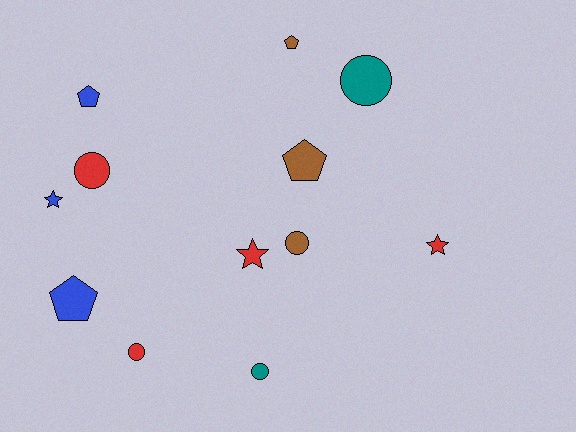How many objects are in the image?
There are 12 objects.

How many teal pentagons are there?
There are no teal pentagons.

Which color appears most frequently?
Red, with 4 objects.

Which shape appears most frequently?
Circle, with 5 objects.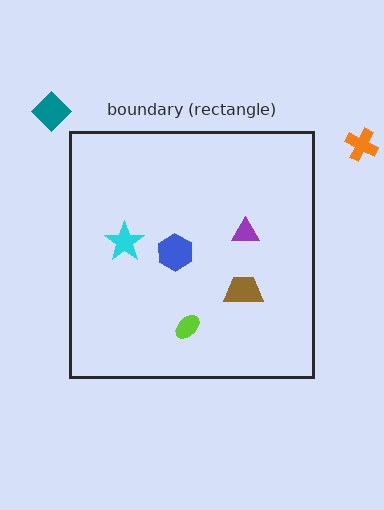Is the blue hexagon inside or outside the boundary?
Inside.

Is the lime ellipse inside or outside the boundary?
Inside.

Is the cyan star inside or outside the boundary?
Inside.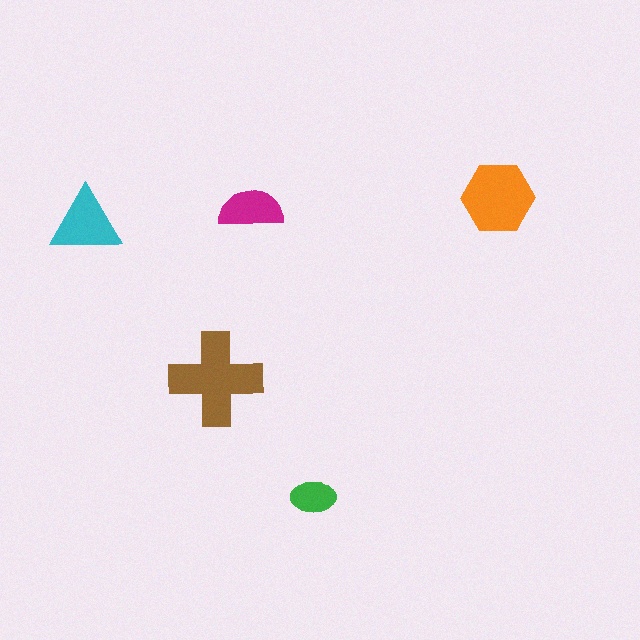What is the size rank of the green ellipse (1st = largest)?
5th.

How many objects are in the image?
There are 5 objects in the image.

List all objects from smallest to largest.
The green ellipse, the magenta semicircle, the cyan triangle, the orange hexagon, the brown cross.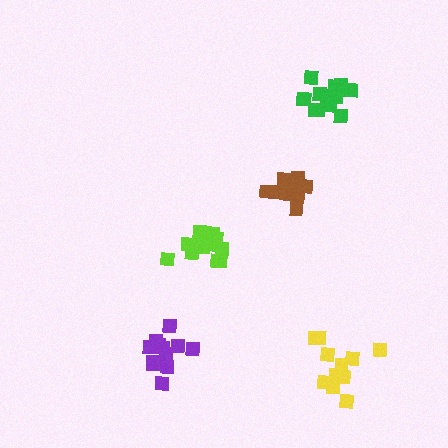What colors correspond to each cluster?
The clusters are colored: lime, yellow, green, brown, purple.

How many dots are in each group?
Group 1: 15 dots, Group 2: 11 dots, Group 3: 15 dots, Group 4: 11 dots, Group 5: 13 dots (65 total).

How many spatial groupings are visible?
There are 5 spatial groupings.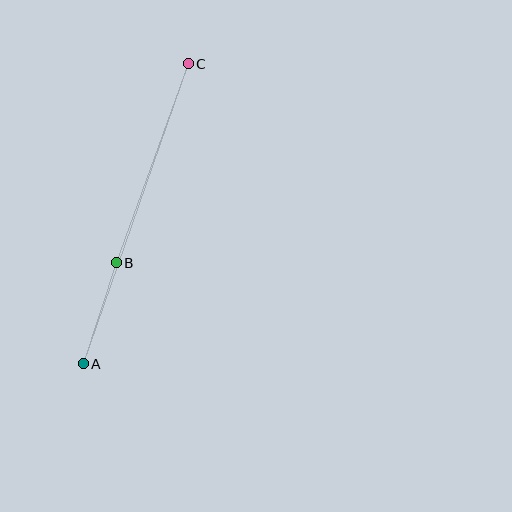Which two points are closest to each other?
Points A and B are closest to each other.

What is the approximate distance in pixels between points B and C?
The distance between B and C is approximately 212 pixels.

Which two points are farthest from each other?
Points A and C are farthest from each other.